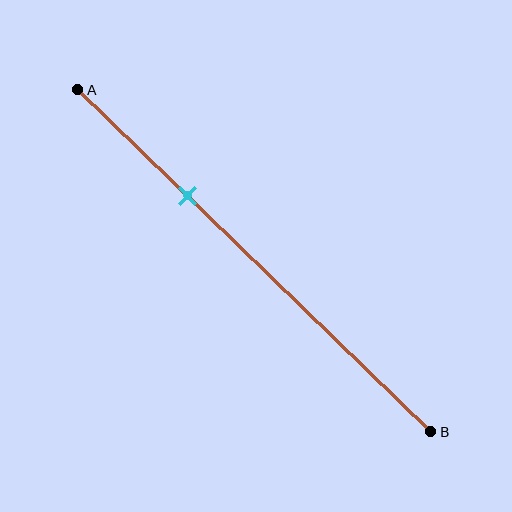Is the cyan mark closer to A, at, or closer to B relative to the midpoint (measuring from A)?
The cyan mark is closer to point A than the midpoint of segment AB.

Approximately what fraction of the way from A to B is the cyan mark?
The cyan mark is approximately 30% of the way from A to B.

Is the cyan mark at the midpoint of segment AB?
No, the mark is at about 30% from A, not at the 50% midpoint.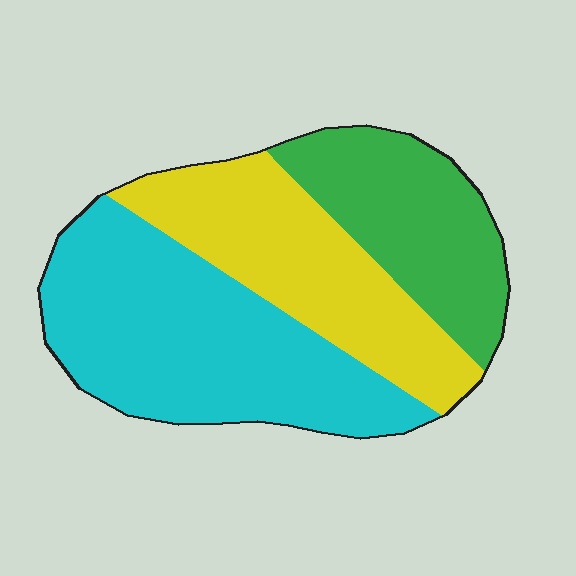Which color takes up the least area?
Green, at roughly 25%.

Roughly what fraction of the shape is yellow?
Yellow covers 31% of the shape.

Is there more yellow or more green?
Yellow.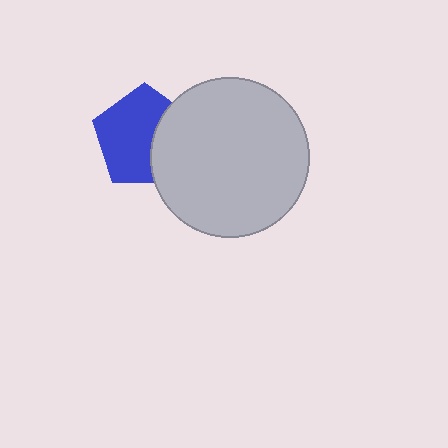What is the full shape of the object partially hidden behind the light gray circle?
The partially hidden object is a blue pentagon.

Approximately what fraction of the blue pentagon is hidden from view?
Roughly 35% of the blue pentagon is hidden behind the light gray circle.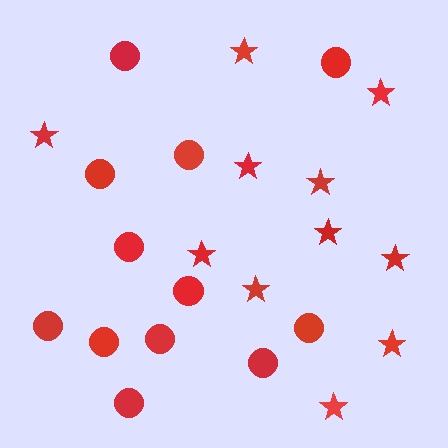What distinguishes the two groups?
There are 2 groups: one group of stars (11) and one group of circles (12).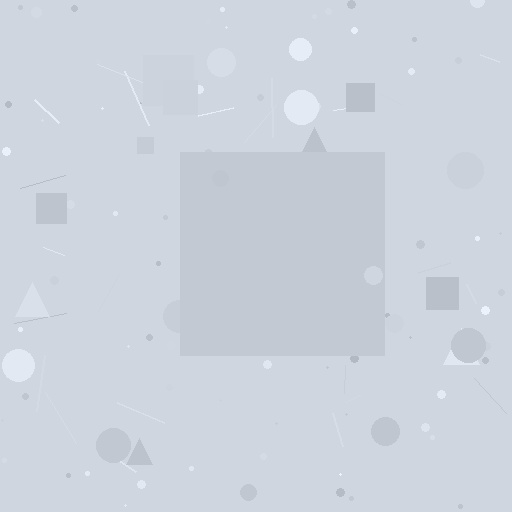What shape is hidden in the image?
A square is hidden in the image.